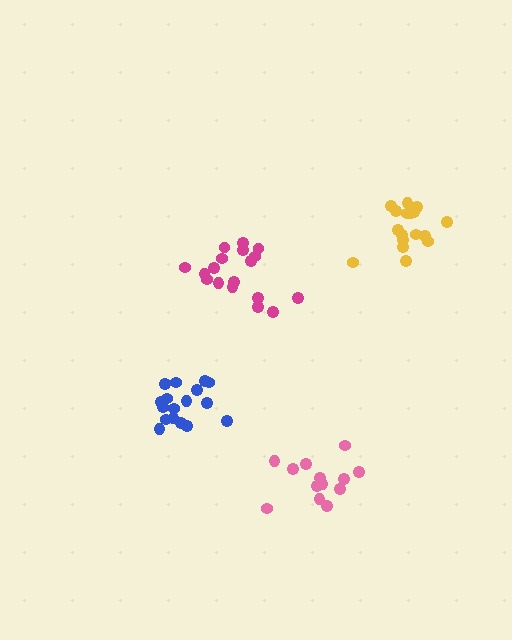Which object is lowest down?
The pink cluster is bottommost.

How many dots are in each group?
Group 1: 13 dots, Group 2: 17 dots, Group 3: 18 dots, Group 4: 17 dots (65 total).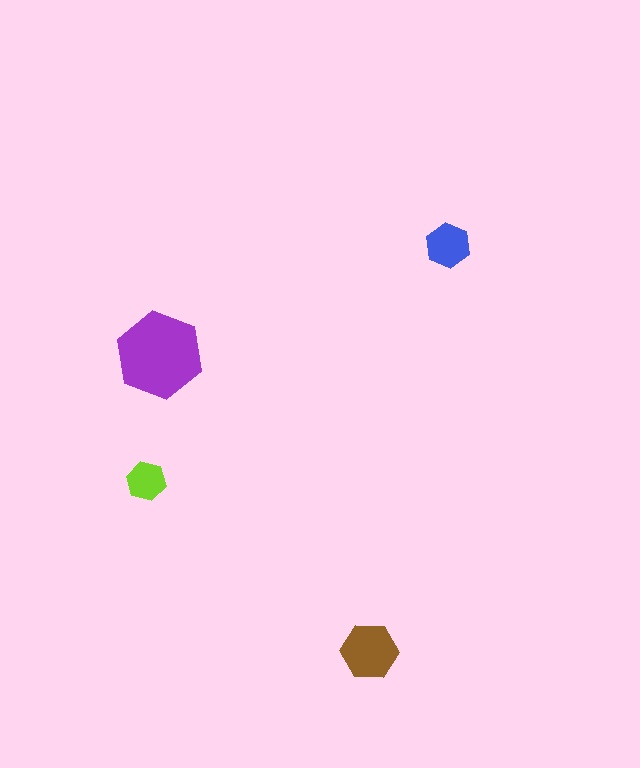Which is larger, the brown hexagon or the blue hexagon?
The brown one.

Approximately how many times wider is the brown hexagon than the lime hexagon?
About 1.5 times wider.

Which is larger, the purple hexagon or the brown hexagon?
The purple one.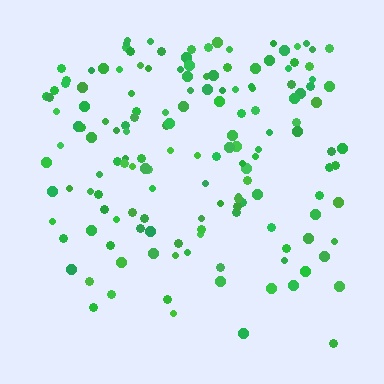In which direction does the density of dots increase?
From bottom to top, with the top side densest.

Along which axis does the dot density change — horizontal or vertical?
Vertical.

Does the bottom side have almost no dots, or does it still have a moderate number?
Still a moderate number, just noticeably fewer than the top.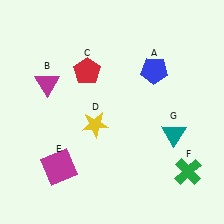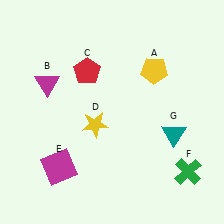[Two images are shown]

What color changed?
The pentagon (A) changed from blue in Image 1 to yellow in Image 2.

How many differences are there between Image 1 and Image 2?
There is 1 difference between the two images.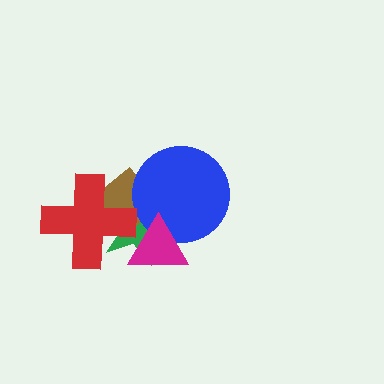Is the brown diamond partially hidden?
Yes, it is partially covered by another shape.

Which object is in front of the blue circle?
The magenta triangle is in front of the blue circle.